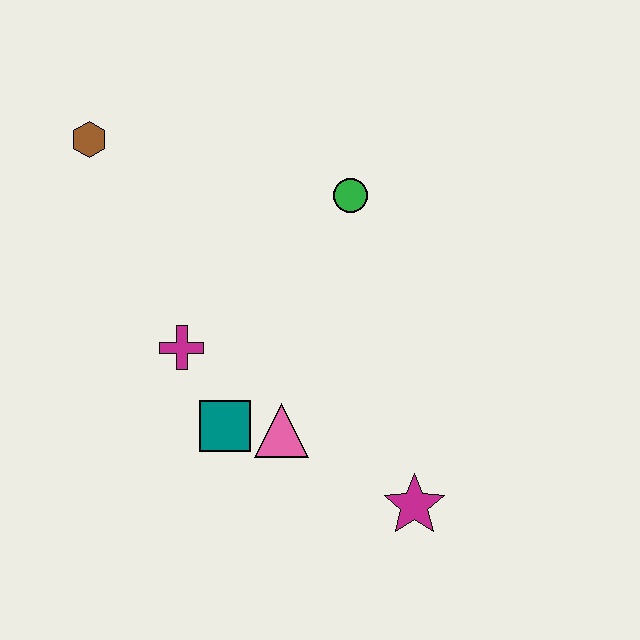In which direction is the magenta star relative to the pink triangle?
The magenta star is to the right of the pink triangle.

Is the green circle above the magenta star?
Yes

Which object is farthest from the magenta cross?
The magenta star is farthest from the magenta cross.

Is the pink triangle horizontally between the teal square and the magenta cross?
No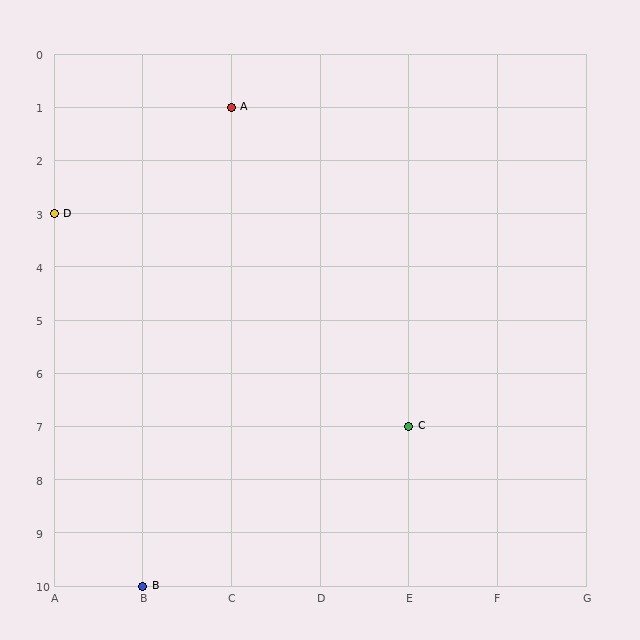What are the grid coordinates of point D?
Point D is at grid coordinates (A, 3).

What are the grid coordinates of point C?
Point C is at grid coordinates (E, 7).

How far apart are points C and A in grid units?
Points C and A are 2 columns and 6 rows apart (about 6.3 grid units diagonally).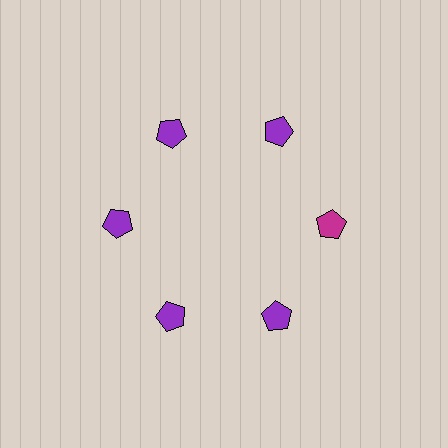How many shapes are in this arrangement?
There are 6 shapes arranged in a ring pattern.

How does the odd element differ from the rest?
It has a different color: magenta instead of purple.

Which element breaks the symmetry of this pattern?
The magenta pentagon at roughly the 3 o'clock position breaks the symmetry. All other shapes are purple pentagons.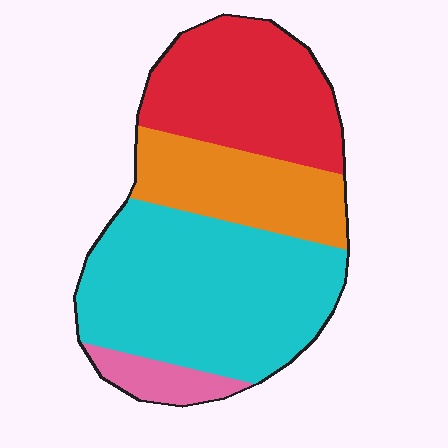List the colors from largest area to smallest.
From largest to smallest: cyan, red, orange, pink.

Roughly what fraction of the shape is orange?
Orange covers roughly 20% of the shape.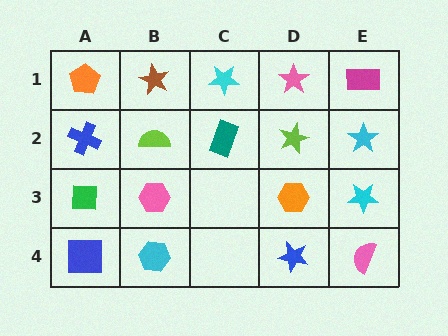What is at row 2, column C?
A teal rectangle.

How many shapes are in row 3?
4 shapes.